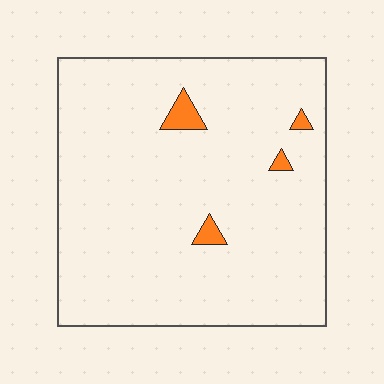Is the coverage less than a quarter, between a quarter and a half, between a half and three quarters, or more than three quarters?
Less than a quarter.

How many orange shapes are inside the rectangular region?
4.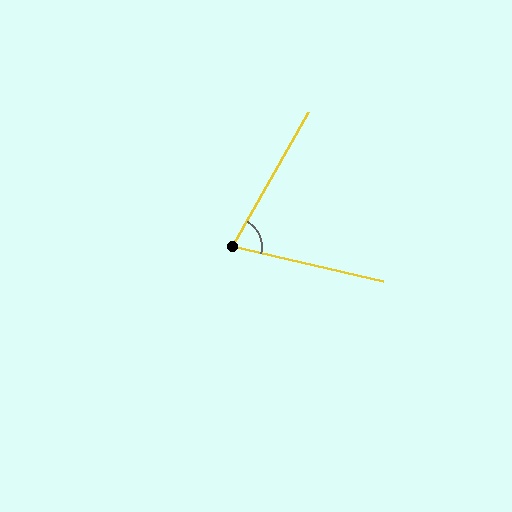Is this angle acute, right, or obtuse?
It is acute.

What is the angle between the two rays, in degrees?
Approximately 74 degrees.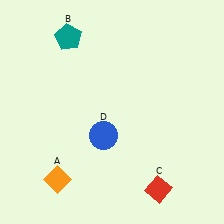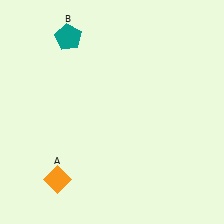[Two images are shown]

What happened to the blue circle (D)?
The blue circle (D) was removed in Image 2. It was in the bottom-left area of Image 1.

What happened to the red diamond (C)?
The red diamond (C) was removed in Image 2. It was in the bottom-right area of Image 1.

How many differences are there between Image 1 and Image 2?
There are 2 differences between the two images.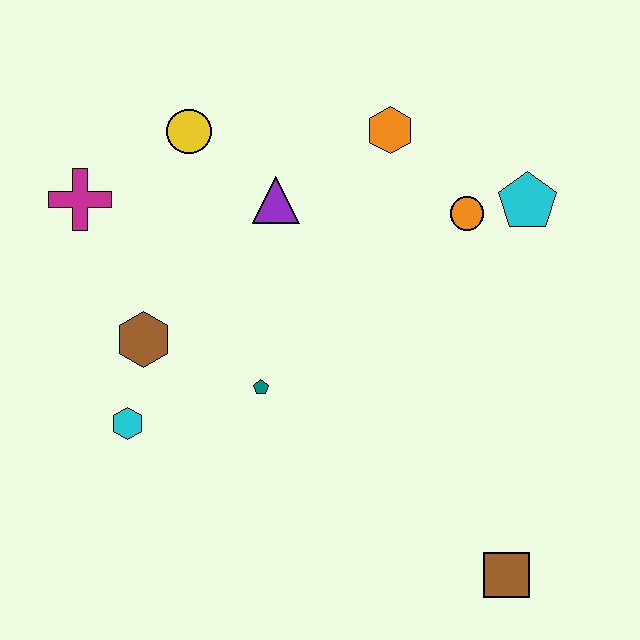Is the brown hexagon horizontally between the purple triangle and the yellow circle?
No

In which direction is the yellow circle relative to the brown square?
The yellow circle is above the brown square.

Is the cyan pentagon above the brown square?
Yes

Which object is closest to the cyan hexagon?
The brown hexagon is closest to the cyan hexagon.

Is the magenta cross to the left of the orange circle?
Yes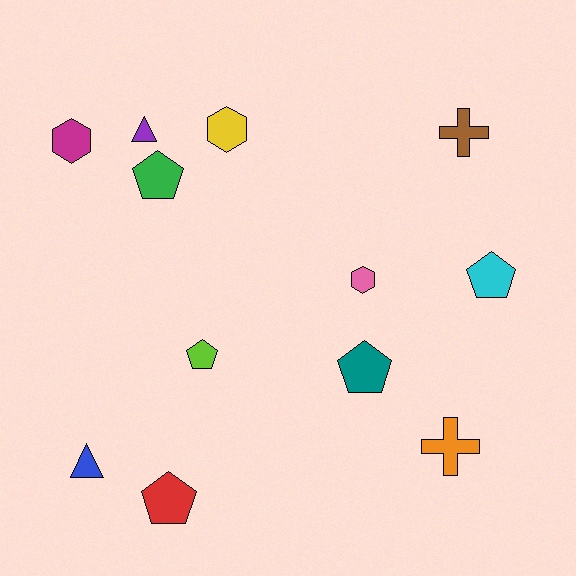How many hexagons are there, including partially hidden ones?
There are 3 hexagons.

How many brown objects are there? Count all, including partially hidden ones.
There is 1 brown object.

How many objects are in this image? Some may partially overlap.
There are 12 objects.